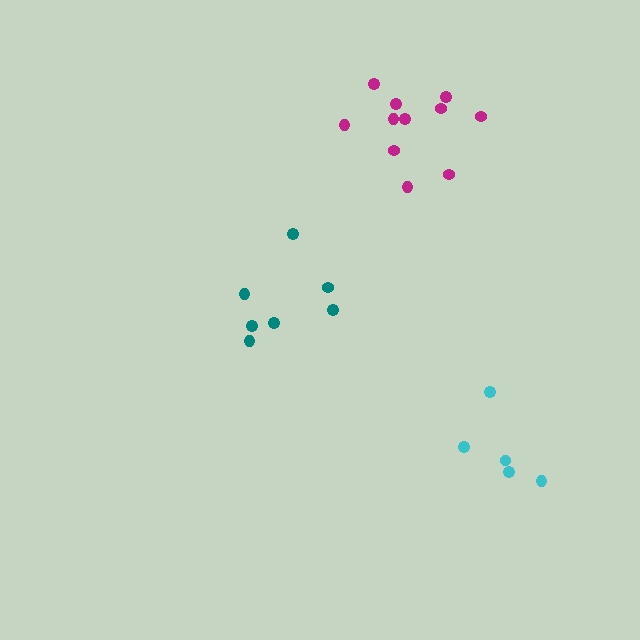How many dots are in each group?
Group 1: 7 dots, Group 2: 5 dots, Group 3: 11 dots (23 total).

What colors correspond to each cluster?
The clusters are colored: teal, cyan, magenta.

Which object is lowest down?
The cyan cluster is bottommost.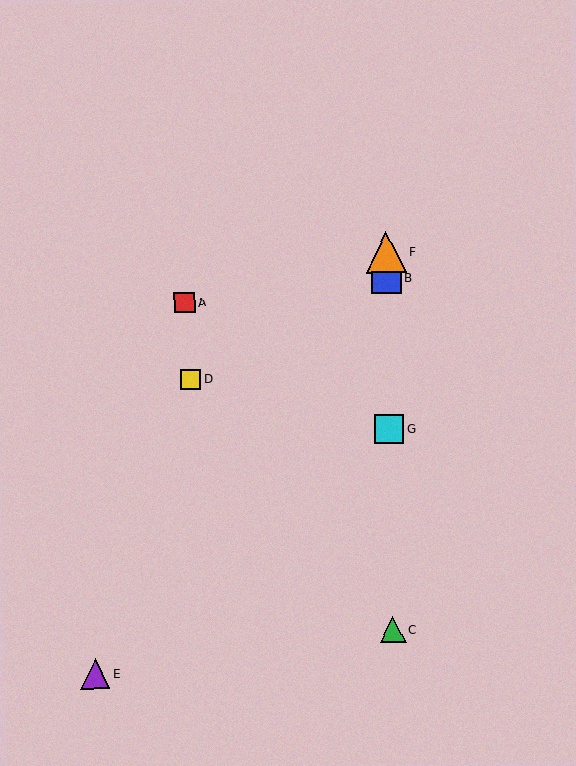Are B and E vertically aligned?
No, B is at x≈386 and E is at x≈95.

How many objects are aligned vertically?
4 objects (B, C, F, G) are aligned vertically.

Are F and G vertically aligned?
Yes, both are at x≈386.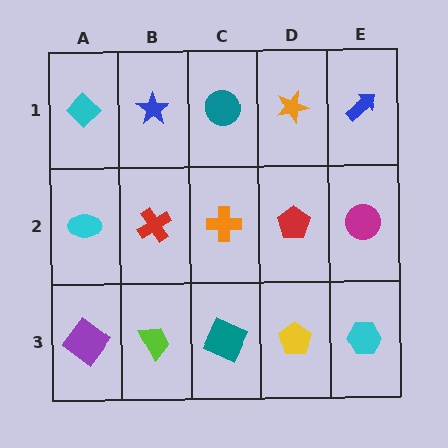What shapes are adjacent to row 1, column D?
A red pentagon (row 2, column D), a teal circle (row 1, column C), a blue arrow (row 1, column E).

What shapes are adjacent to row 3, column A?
A cyan ellipse (row 2, column A), a lime trapezoid (row 3, column B).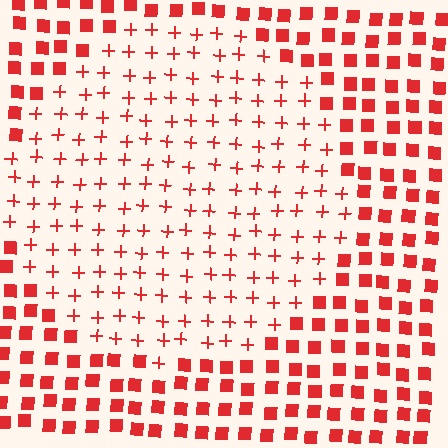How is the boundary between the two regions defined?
The boundary is defined by a change in element shape: plus signs inside vs. squares outside. All elements share the same color and spacing.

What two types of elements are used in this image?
The image uses plus signs inside the circle region and squares outside it.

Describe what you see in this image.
The image is filled with small red elements arranged in a uniform grid. A circle-shaped region contains plus signs, while the surrounding area contains squares. The boundary is defined purely by the change in element shape.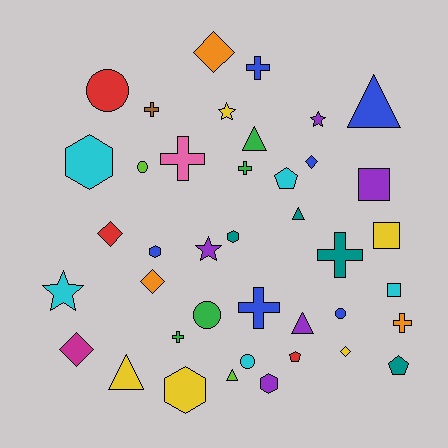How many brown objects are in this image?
There is 1 brown object.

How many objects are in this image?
There are 40 objects.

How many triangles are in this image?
There are 6 triangles.